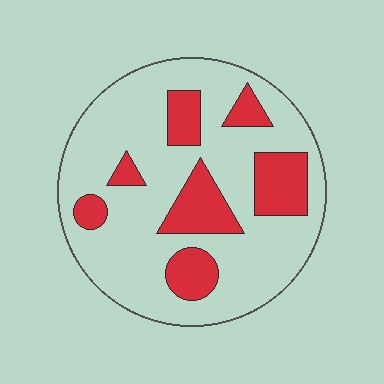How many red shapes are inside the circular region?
7.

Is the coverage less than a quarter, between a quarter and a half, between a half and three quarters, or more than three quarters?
Less than a quarter.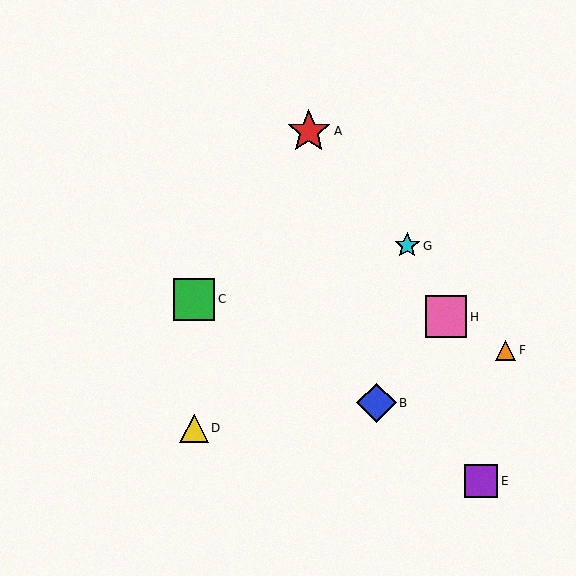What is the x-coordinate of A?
Object A is at x≈309.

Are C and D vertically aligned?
Yes, both are at x≈194.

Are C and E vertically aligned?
No, C is at x≈194 and E is at x≈481.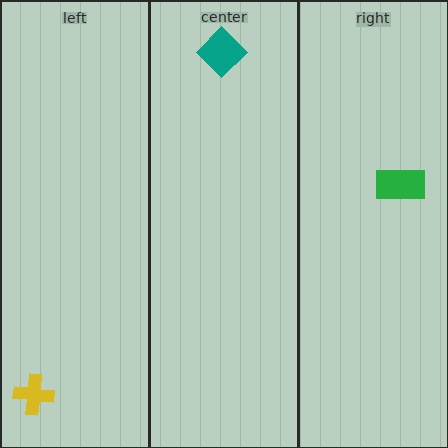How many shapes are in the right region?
1.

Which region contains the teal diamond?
The center region.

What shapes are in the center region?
The teal diamond.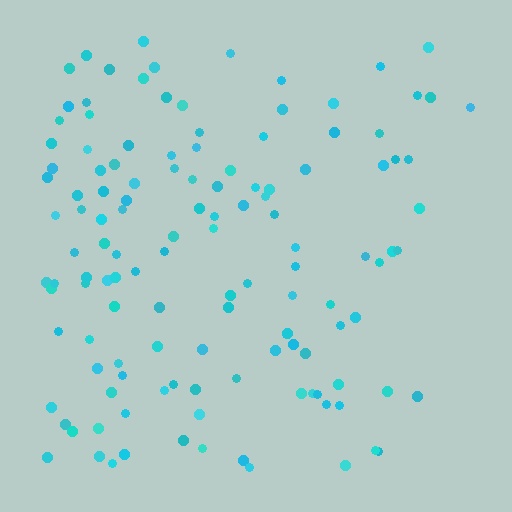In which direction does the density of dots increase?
From right to left, with the left side densest.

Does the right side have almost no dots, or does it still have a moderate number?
Still a moderate number, just noticeably fewer than the left.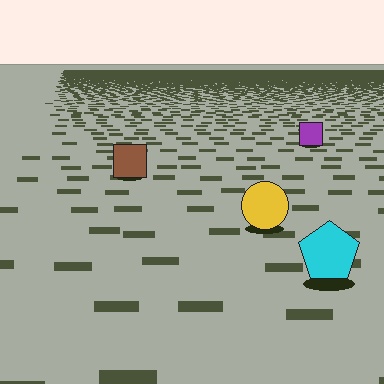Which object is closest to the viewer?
The cyan pentagon is closest. The texture marks near it are larger and more spread out.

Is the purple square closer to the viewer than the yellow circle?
No. The yellow circle is closer — you can tell from the texture gradient: the ground texture is coarser near it.